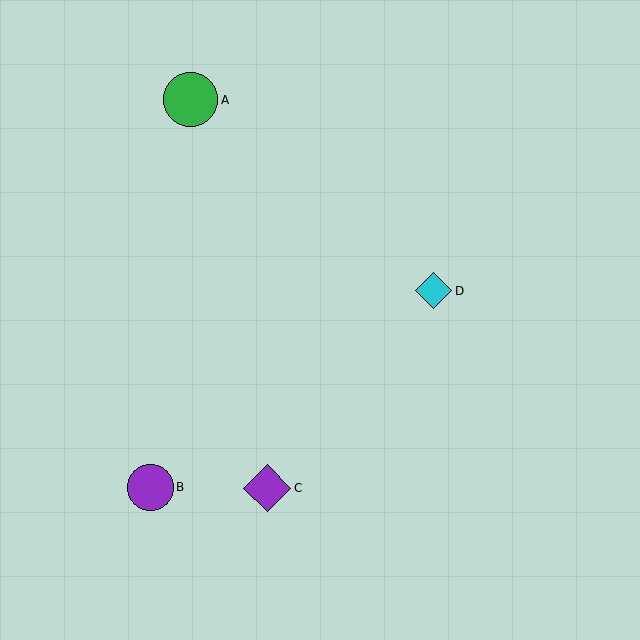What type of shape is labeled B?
Shape B is a purple circle.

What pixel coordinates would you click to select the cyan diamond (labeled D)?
Click at (434, 291) to select the cyan diamond D.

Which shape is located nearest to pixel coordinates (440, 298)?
The cyan diamond (labeled D) at (434, 291) is nearest to that location.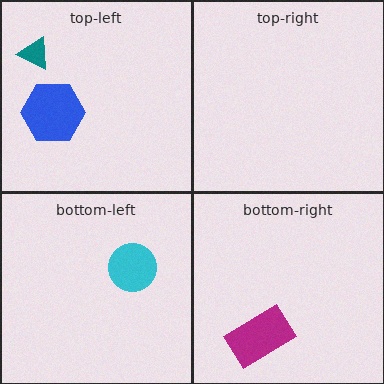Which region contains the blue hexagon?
The top-left region.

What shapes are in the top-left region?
The teal triangle, the blue hexagon.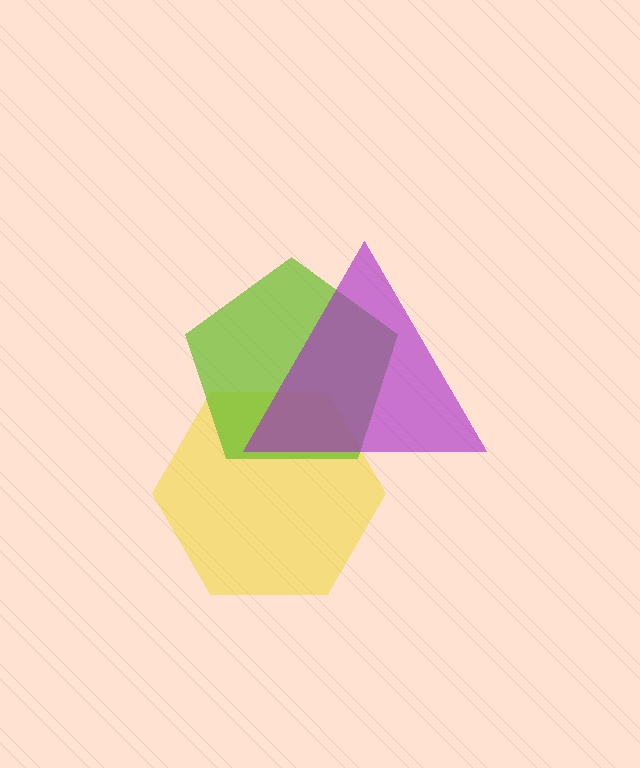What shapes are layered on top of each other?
The layered shapes are: a yellow hexagon, a lime pentagon, a purple triangle.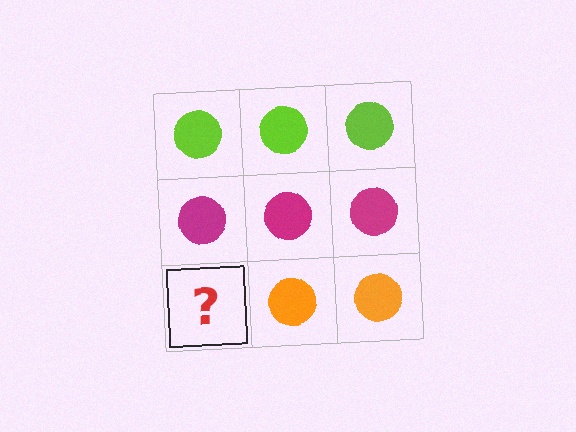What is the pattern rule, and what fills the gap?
The rule is that each row has a consistent color. The gap should be filled with an orange circle.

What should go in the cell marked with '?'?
The missing cell should contain an orange circle.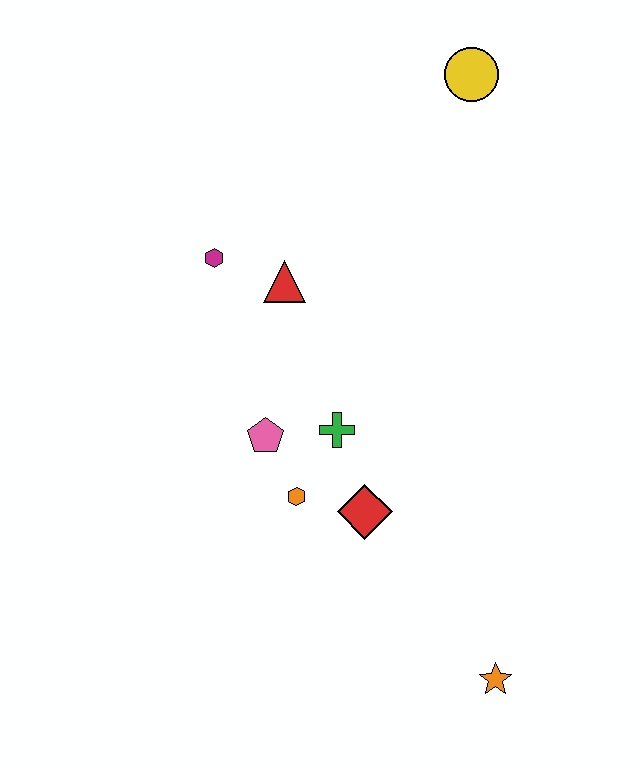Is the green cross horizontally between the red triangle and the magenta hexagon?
No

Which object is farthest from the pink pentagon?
The yellow circle is farthest from the pink pentagon.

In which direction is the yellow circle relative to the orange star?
The yellow circle is above the orange star.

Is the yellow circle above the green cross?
Yes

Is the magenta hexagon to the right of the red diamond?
No